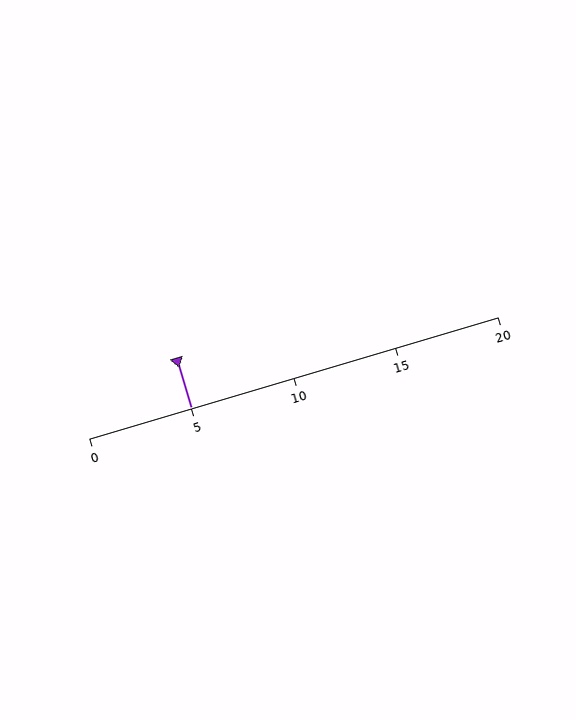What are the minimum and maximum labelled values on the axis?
The axis runs from 0 to 20.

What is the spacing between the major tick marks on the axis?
The major ticks are spaced 5 apart.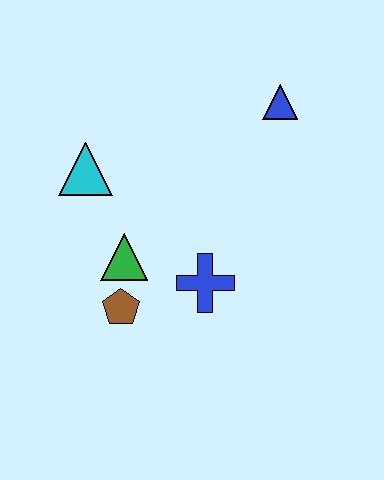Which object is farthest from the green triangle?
The blue triangle is farthest from the green triangle.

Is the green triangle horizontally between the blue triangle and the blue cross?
No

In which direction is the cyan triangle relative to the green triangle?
The cyan triangle is above the green triangle.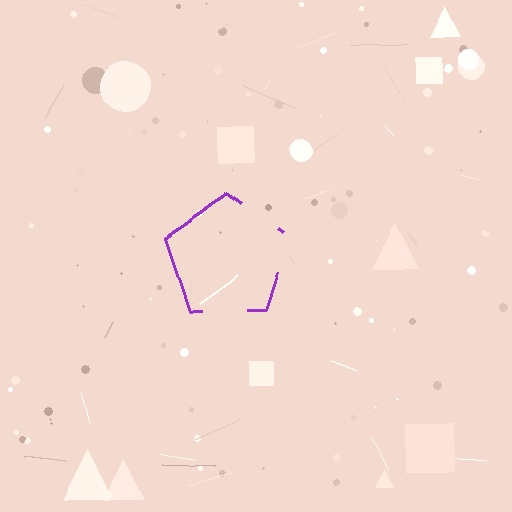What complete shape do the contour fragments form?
The contour fragments form a pentagon.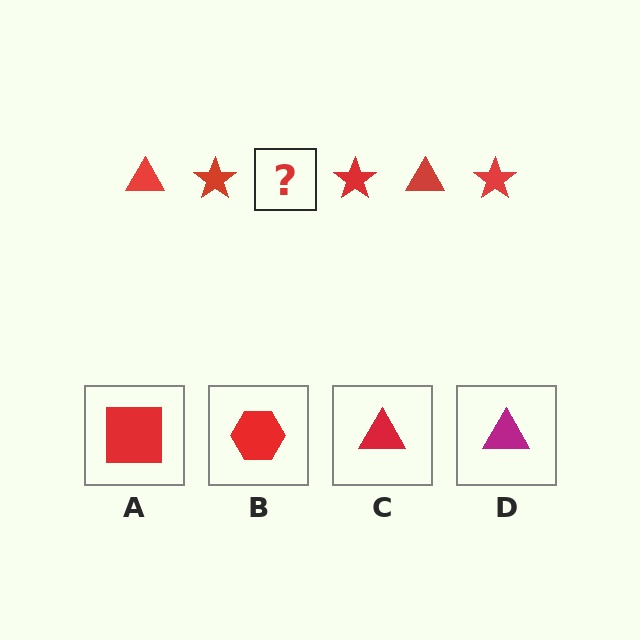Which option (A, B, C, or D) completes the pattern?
C.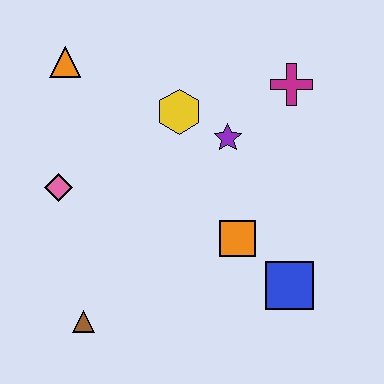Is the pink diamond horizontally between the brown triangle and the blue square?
No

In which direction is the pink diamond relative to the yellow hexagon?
The pink diamond is to the left of the yellow hexagon.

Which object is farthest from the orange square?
The orange triangle is farthest from the orange square.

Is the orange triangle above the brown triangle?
Yes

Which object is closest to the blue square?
The orange square is closest to the blue square.